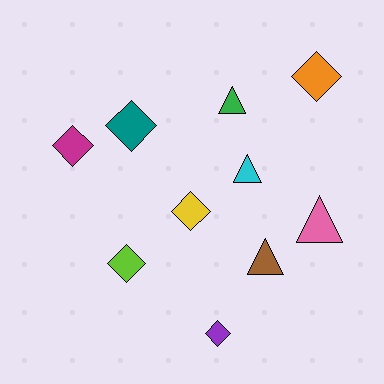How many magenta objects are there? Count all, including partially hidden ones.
There is 1 magenta object.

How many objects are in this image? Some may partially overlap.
There are 10 objects.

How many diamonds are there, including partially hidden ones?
There are 6 diamonds.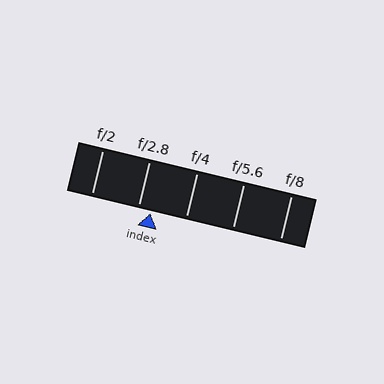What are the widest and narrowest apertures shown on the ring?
The widest aperture shown is f/2 and the narrowest is f/8.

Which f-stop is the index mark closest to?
The index mark is closest to f/2.8.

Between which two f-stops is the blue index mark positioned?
The index mark is between f/2.8 and f/4.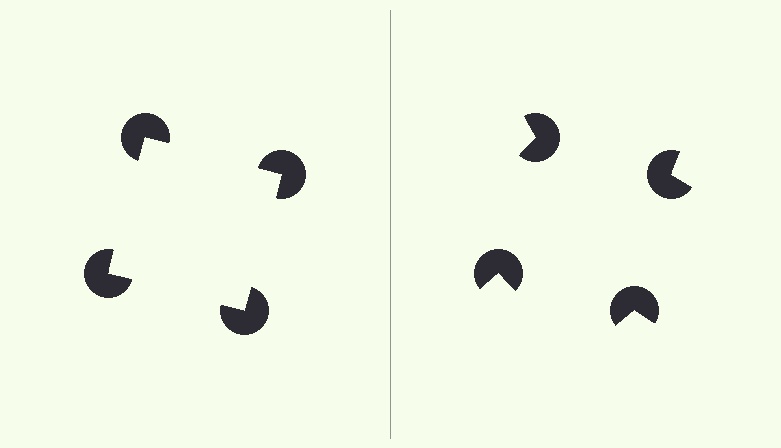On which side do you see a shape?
An illusory square appears on the left side. On the right side the wedge cuts are rotated, so no coherent shape forms.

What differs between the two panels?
The pac-man discs are positioned identically on both sides; only the wedge orientations differ. On the left they align to a square; on the right they are misaligned.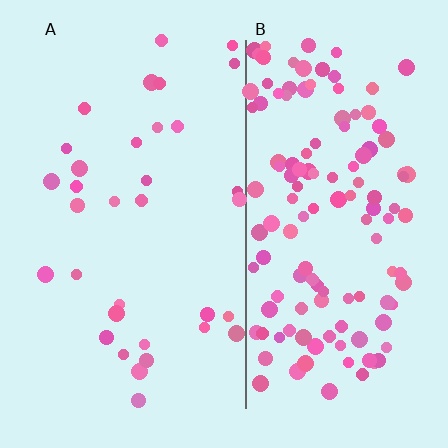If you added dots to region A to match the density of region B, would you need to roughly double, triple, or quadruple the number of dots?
Approximately quadruple.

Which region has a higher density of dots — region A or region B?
B (the right).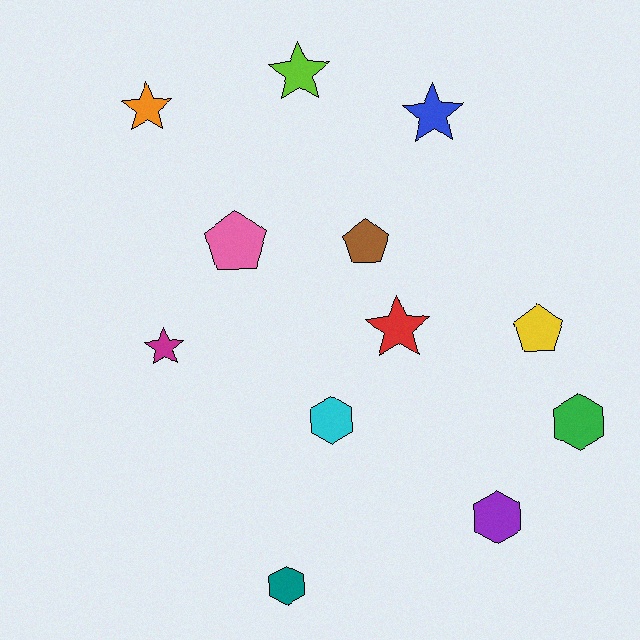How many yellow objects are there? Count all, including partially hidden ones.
There is 1 yellow object.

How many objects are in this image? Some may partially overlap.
There are 12 objects.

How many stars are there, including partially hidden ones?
There are 5 stars.